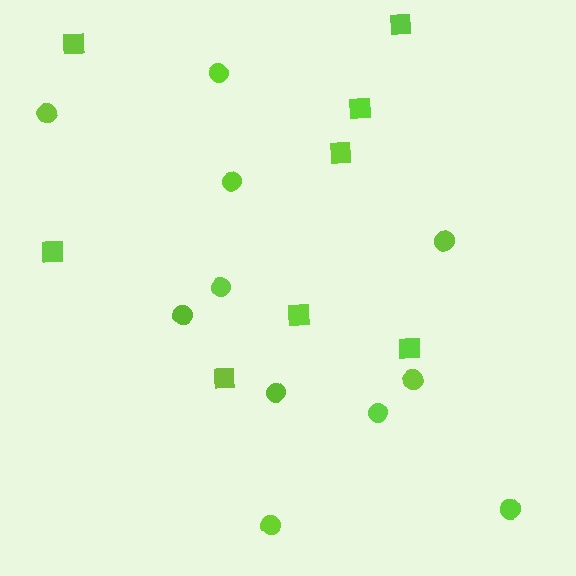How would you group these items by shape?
There are 2 groups: one group of squares (8) and one group of circles (11).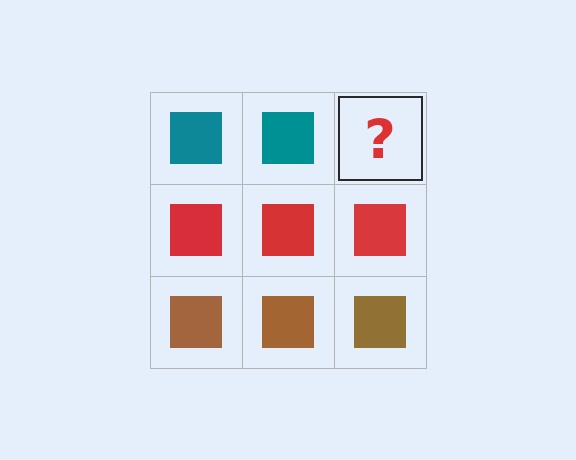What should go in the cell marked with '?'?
The missing cell should contain a teal square.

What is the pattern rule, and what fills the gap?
The rule is that each row has a consistent color. The gap should be filled with a teal square.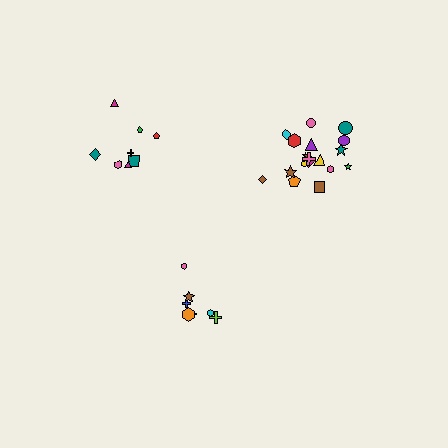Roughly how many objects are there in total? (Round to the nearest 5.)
Roughly 35 objects in total.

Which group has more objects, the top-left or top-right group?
The top-right group.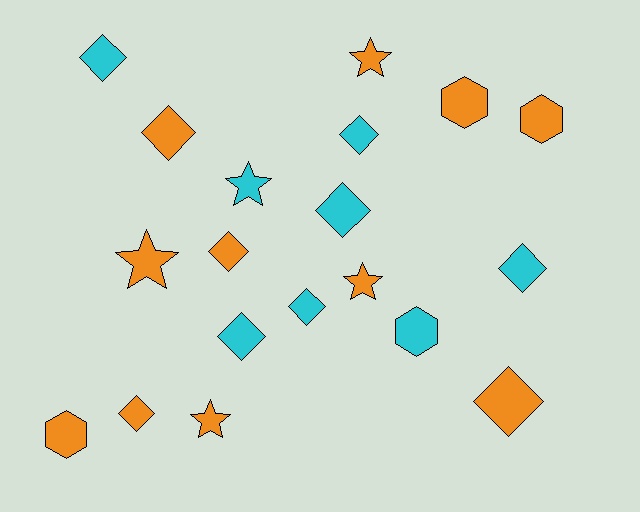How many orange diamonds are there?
There are 4 orange diamonds.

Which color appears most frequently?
Orange, with 11 objects.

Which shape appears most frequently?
Diamond, with 10 objects.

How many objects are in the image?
There are 19 objects.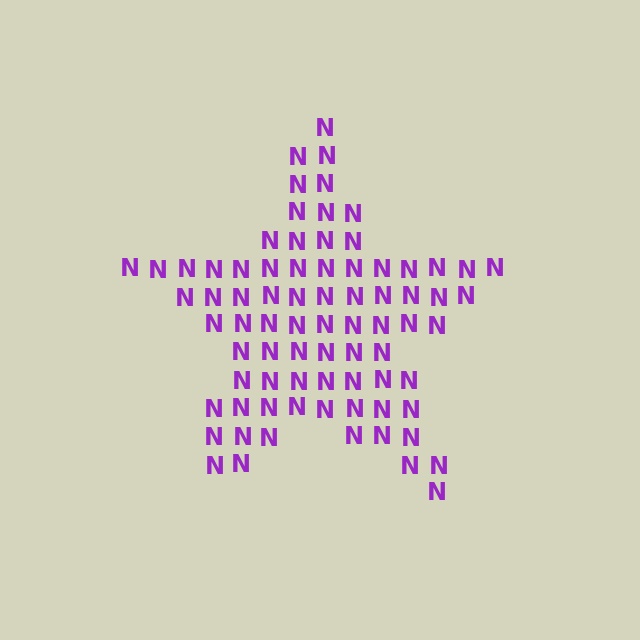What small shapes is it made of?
It is made of small letter N's.